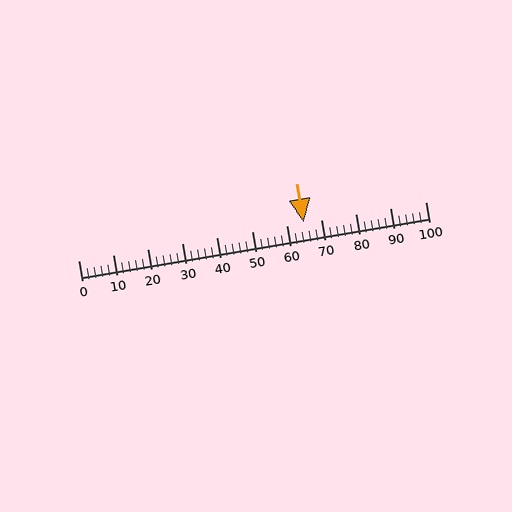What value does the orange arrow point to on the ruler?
The orange arrow points to approximately 65.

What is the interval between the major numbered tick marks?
The major tick marks are spaced 10 units apart.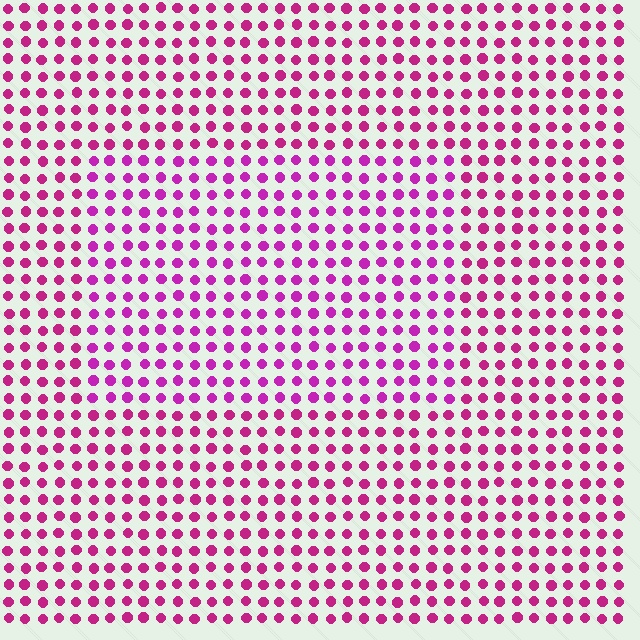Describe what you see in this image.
The image is filled with small magenta elements in a uniform arrangement. A rectangle-shaped region is visible where the elements are tinted to a slightly different hue, forming a subtle color boundary.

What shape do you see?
I see a rectangle.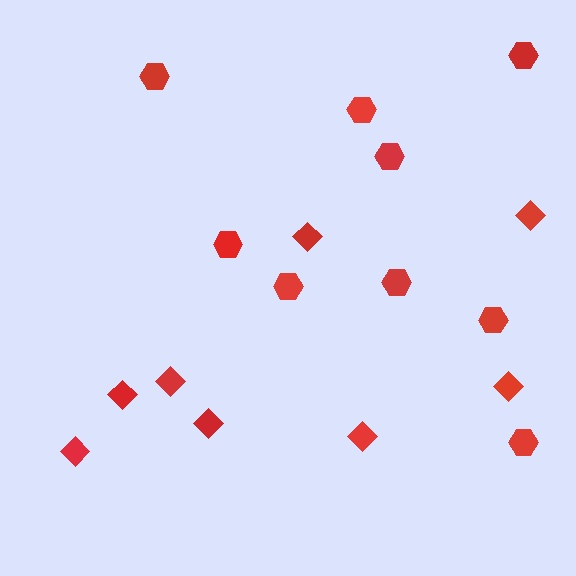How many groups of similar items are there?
There are 2 groups: one group of hexagons (9) and one group of diamonds (8).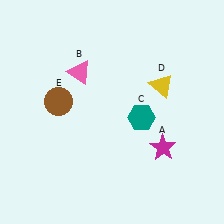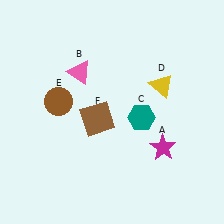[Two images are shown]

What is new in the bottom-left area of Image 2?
A brown square (F) was added in the bottom-left area of Image 2.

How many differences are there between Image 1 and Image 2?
There is 1 difference between the two images.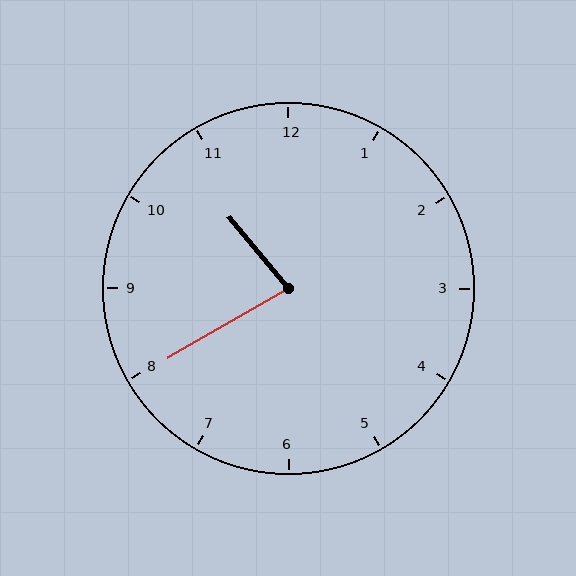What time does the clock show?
10:40.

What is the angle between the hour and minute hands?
Approximately 80 degrees.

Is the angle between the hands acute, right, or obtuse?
It is acute.